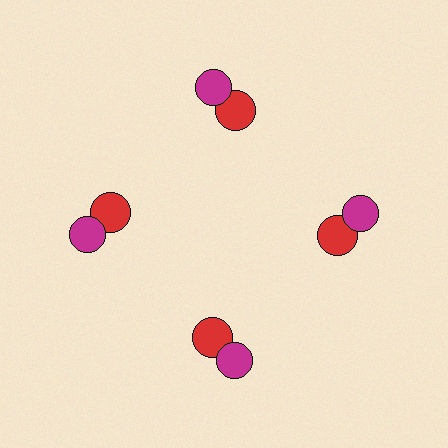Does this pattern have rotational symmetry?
Yes, this pattern has 4-fold rotational symmetry. It looks the same after rotating 90 degrees around the center.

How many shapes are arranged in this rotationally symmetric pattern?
There are 8 shapes, arranged in 4 groups of 2.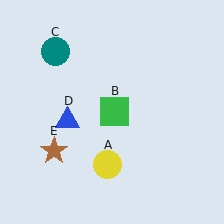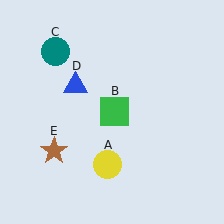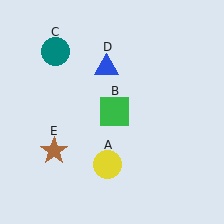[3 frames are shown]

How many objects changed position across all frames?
1 object changed position: blue triangle (object D).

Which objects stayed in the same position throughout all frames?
Yellow circle (object A) and green square (object B) and teal circle (object C) and brown star (object E) remained stationary.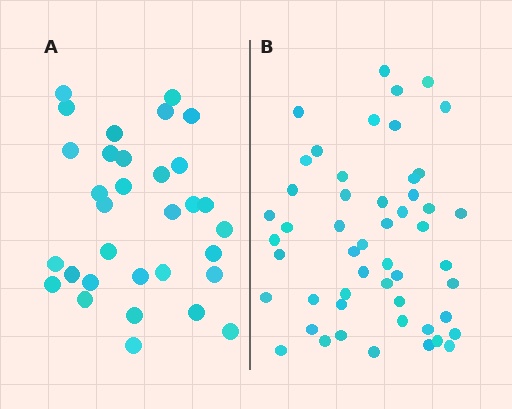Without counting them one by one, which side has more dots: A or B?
Region B (the right region) has more dots.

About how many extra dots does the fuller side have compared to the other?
Region B has approximately 20 more dots than region A.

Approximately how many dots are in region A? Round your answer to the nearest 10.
About 30 dots. (The exact count is 32, which rounds to 30.)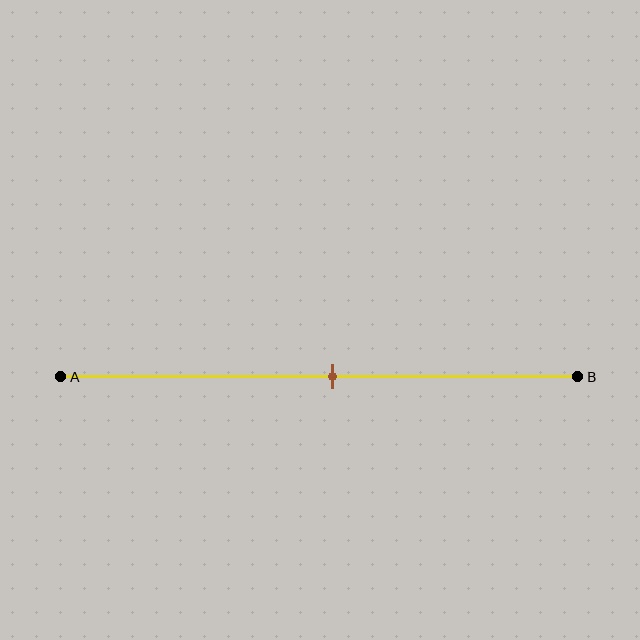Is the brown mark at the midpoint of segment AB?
Yes, the mark is approximately at the midpoint.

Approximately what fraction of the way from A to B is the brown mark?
The brown mark is approximately 55% of the way from A to B.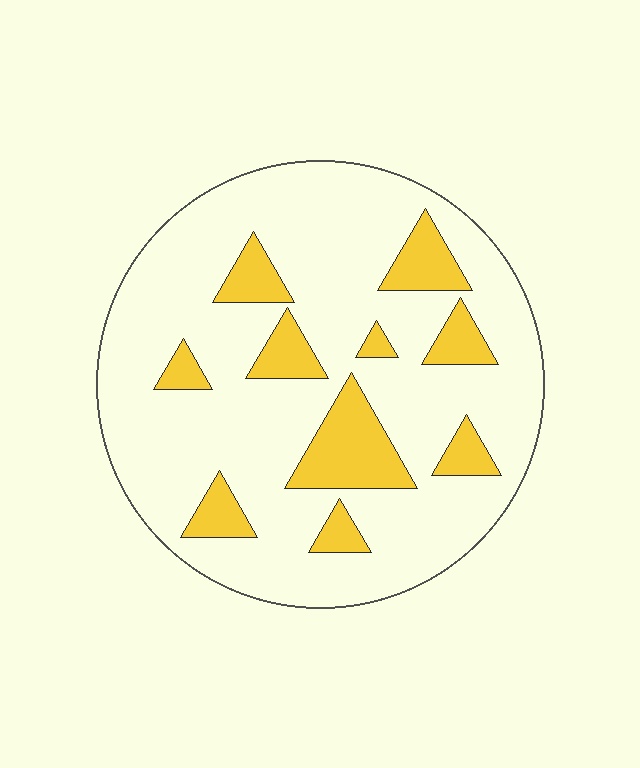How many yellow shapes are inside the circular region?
10.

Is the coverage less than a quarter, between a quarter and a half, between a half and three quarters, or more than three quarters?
Less than a quarter.